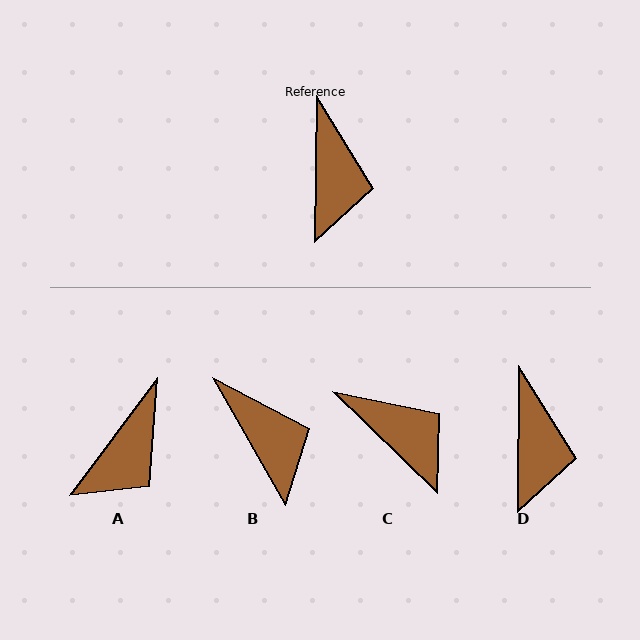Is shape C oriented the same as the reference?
No, it is off by about 47 degrees.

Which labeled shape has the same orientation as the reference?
D.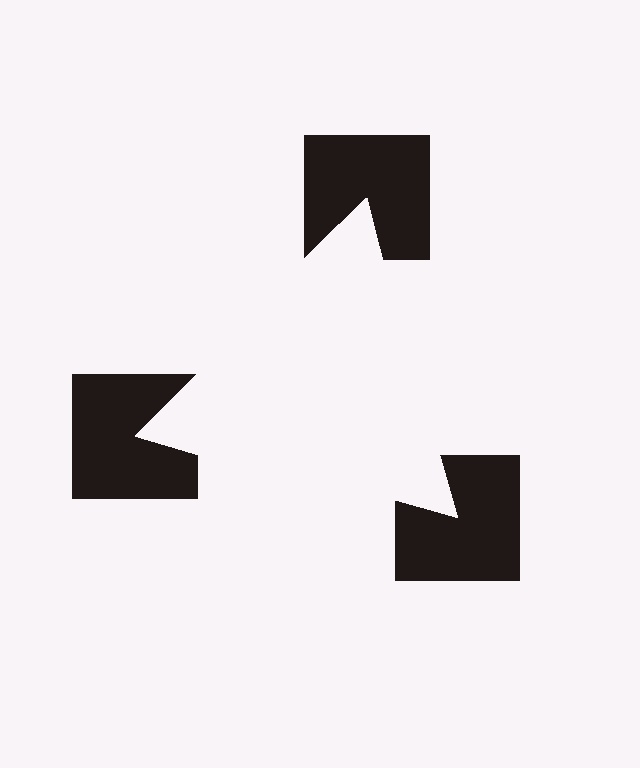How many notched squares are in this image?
There are 3 — one at each vertex of the illusory triangle.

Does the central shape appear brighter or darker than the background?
It typically appears slightly brighter than the background, even though no actual brightness change is drawn.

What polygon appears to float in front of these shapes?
An illusory triangle — its edges are inferred from the aligned wedge cuts in the notched squares, not physically drawn.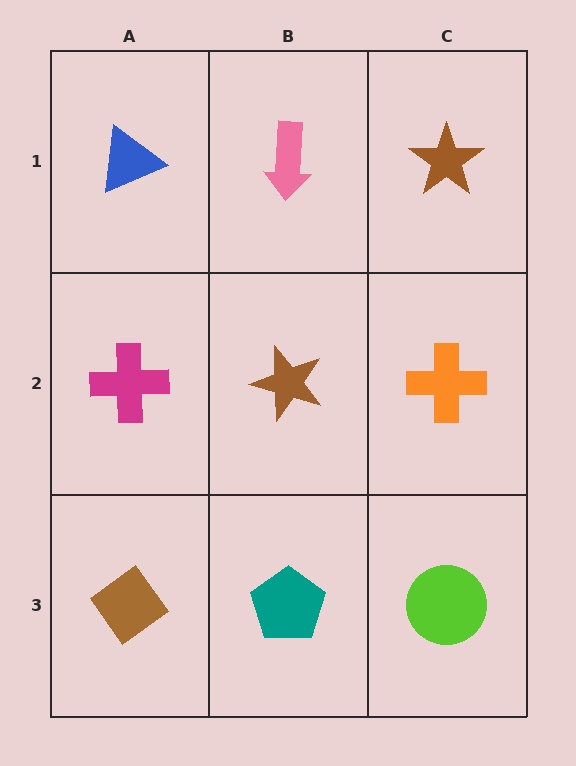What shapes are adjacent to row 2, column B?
A pink arrow (row 1, column B), a teal pentagon (row 3, column B), a magenta cross (row 2, column A), an orange cross (row 2, column C).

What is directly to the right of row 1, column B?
A brown star.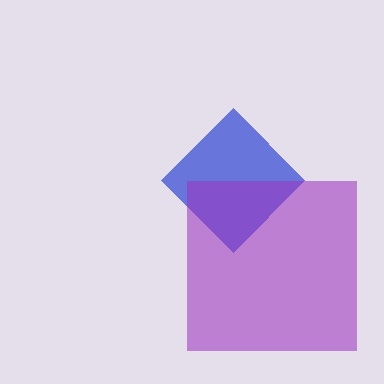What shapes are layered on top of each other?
The layered shapes are: a blue diamond, a purple square.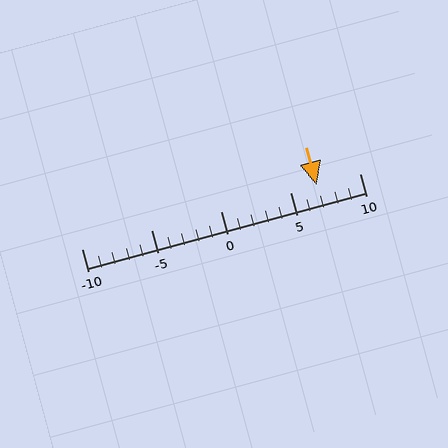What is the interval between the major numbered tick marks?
The major tick marks are spaced 5 units apart.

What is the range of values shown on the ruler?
The ruler shows values from -10 to 10.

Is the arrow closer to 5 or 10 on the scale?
The arrow is closer to 5.